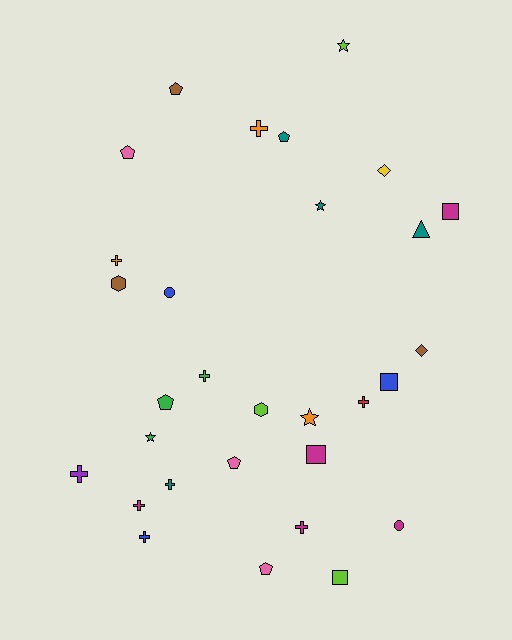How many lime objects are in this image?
There are 3 lime objects.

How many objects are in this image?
There are 30 objects.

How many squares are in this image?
There are 4 squares.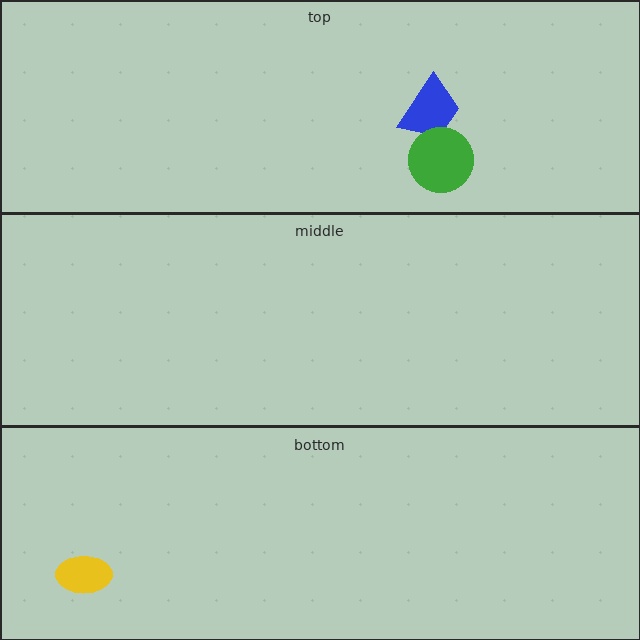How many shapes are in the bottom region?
1.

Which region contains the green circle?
The top region.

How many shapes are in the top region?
2.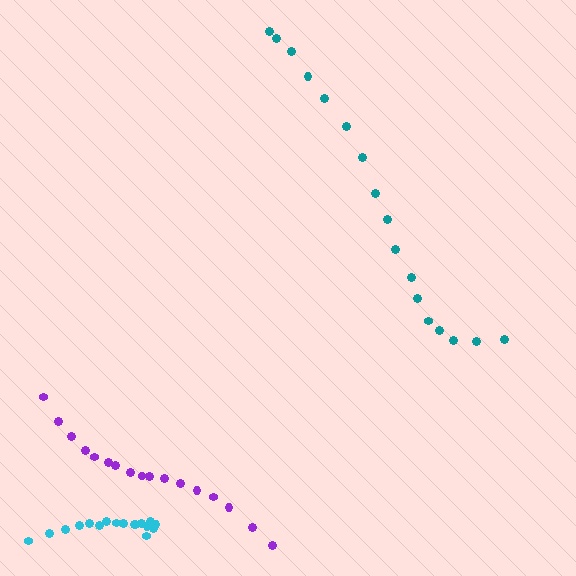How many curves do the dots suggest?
There are 3 distinct paths.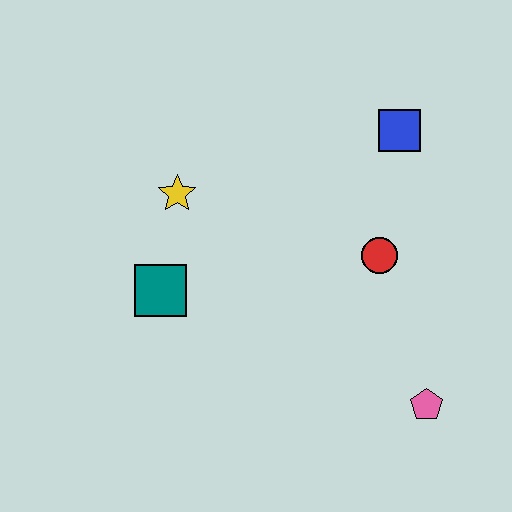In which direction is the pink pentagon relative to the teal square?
The pink pentagon is to the right of the teal square.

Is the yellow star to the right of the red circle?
No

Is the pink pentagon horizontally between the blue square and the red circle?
No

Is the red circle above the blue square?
No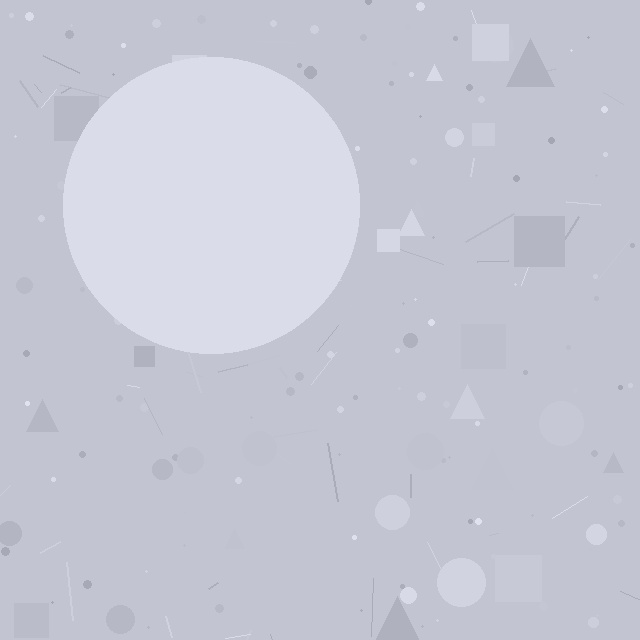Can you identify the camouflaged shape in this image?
The camouflaged shape is a circle.